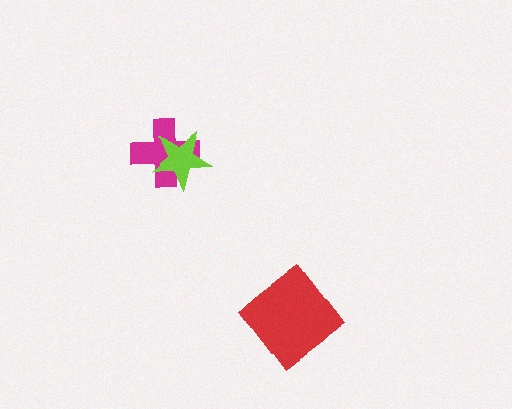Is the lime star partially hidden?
No, no other shape covers it.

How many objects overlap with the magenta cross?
1 object overlaps with the magenta cross.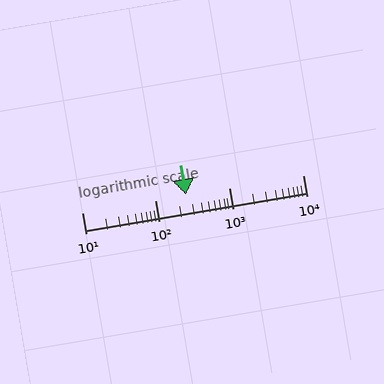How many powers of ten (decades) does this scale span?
The scale spans 3 decades, from 10 to 10000.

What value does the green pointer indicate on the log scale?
The pointer indicates approximately 260.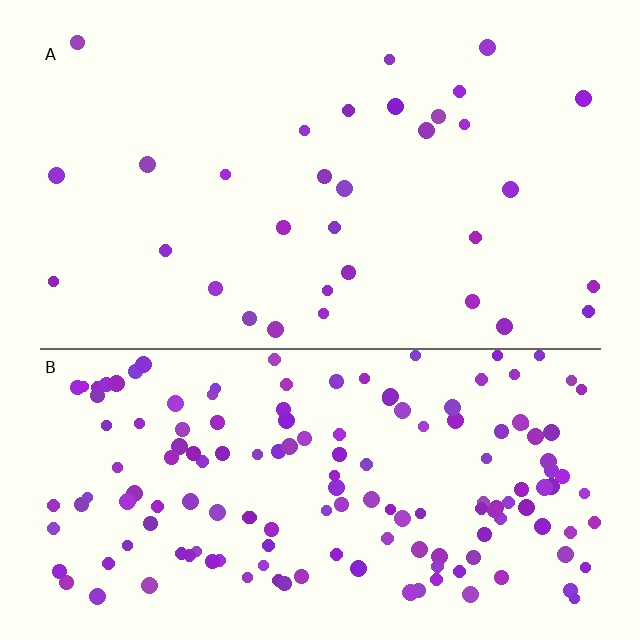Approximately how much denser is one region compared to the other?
Approximately 4.8× — region B over region A.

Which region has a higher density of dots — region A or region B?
B (the bottom).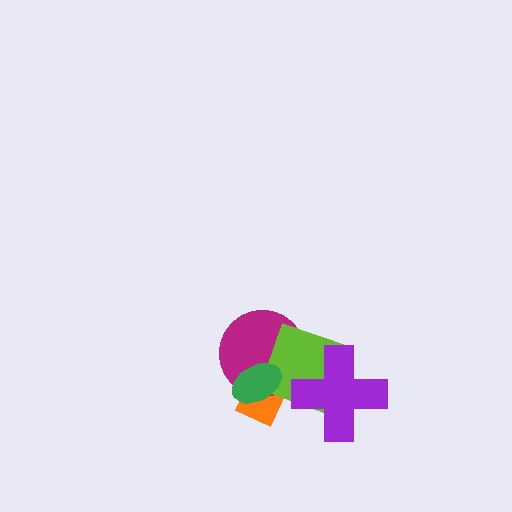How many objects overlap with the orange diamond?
3 objects overlap with the orange diamond.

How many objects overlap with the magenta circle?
3 objects overlap with the magenta circle.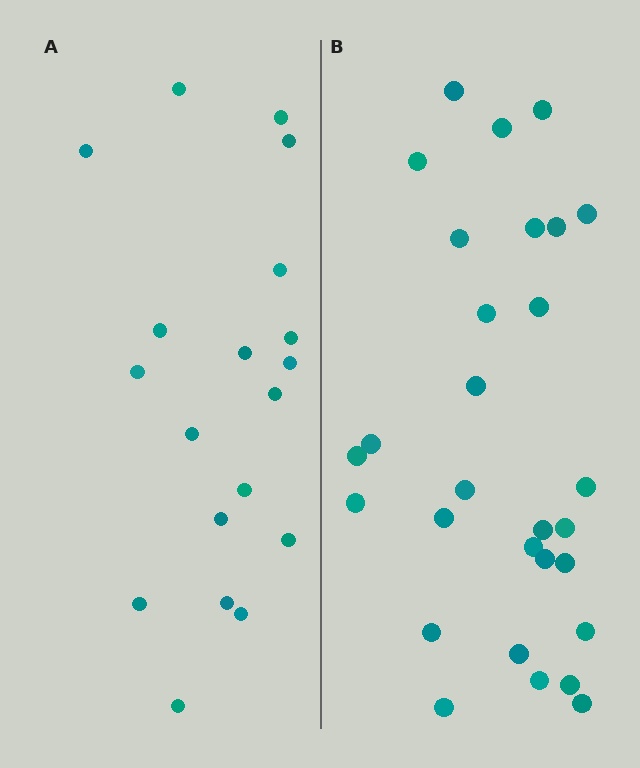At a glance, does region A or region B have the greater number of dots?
Region B (the right region) has more dots.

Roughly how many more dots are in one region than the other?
Region B has roughly 10 or so more dots than region A.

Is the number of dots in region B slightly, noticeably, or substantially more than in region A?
Region B has substantially more. The ratio is roughly 1.5 to 1.